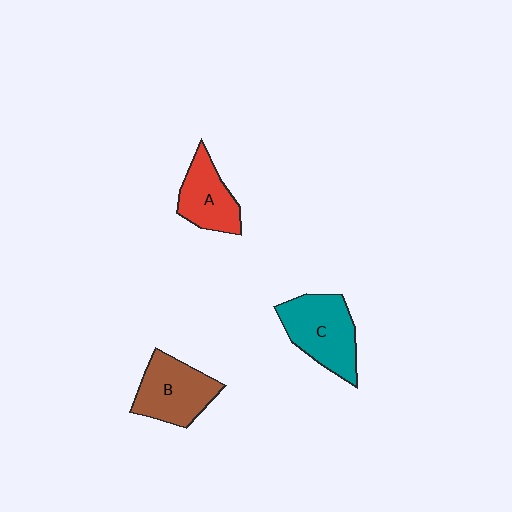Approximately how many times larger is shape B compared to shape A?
Approximately 1.2 times.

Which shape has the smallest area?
Shape A (red).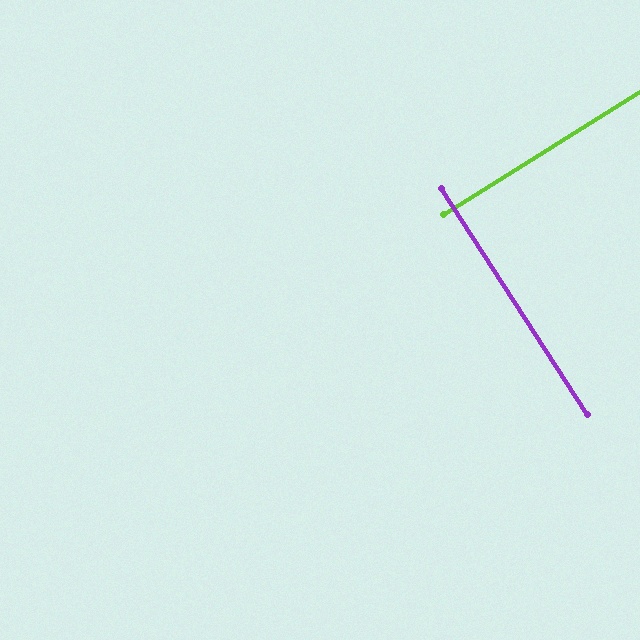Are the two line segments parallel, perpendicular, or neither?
Perpendicular — they meet at approximately 89°.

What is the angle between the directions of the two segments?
Approximately 89 degrees.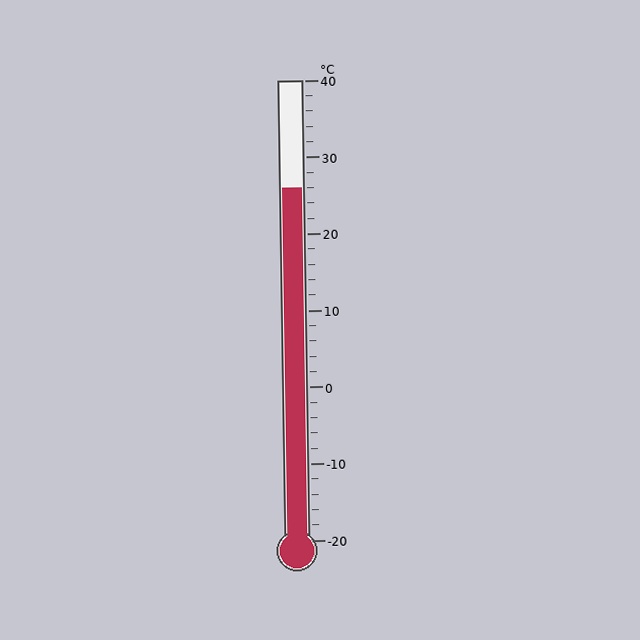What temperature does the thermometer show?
The thermometer shows approximately 26°C.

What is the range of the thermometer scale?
The thermometer scale ranges from -20°C to 40°C.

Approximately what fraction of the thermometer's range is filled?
The thermometer is filled to approximately 75% of its range.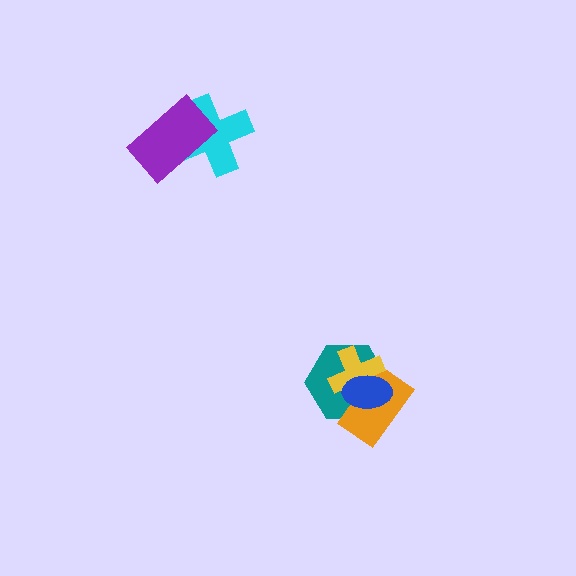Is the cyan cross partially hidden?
Yes, it is partially covered by another shape.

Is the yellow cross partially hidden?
Yes, it is partially covered by another shape.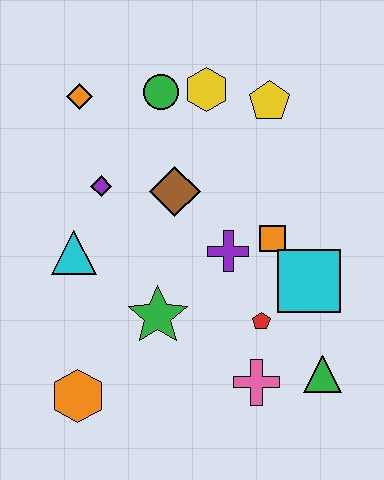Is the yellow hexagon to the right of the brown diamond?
Yes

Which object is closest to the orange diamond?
The green circle is closest to the orange diamond.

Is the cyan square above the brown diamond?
No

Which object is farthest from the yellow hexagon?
The orange hexagon is farthest from the yellow hexagon.